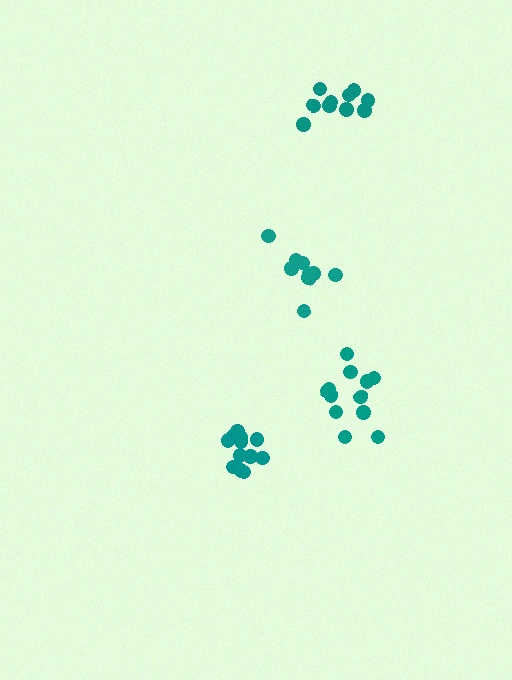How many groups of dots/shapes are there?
There are 4 groups.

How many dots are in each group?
Group 1: 11 dots, Group 2: 12 dots, Group 3: 12 dots, Group 4: 10 dots (45 total).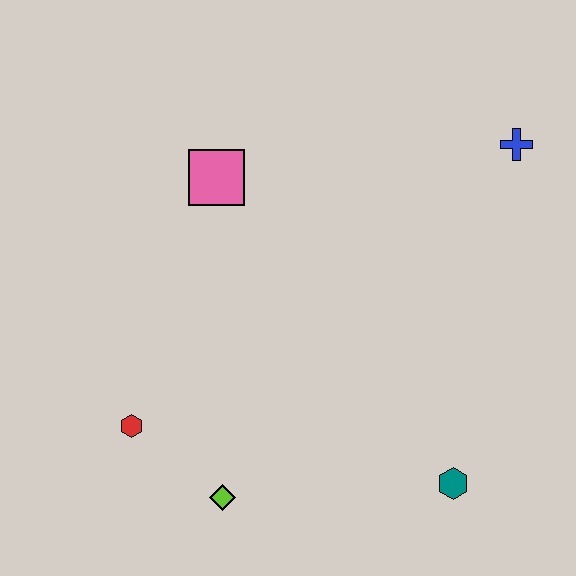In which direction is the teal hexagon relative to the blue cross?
The teal hexagon is below the blue cross.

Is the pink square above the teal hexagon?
Yes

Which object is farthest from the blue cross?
The red hexagon is farthest from the blue cross.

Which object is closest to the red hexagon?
The lime diamond is closest to the red hexagon.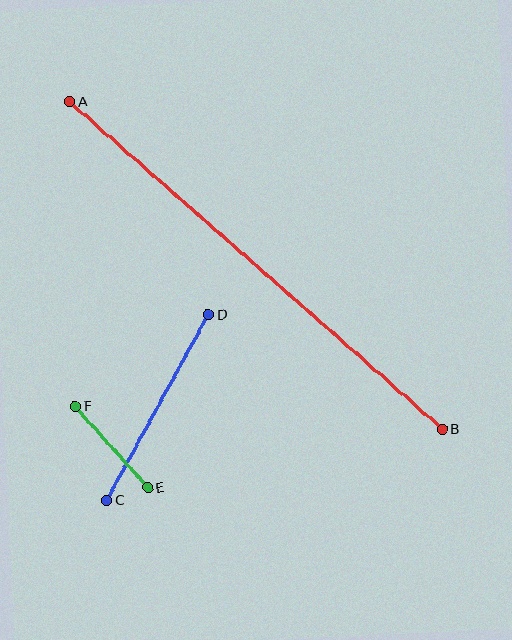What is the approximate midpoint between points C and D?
The midpoint is at approximately (158, 408) pixels.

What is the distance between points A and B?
The distance is approximately 496 pixels.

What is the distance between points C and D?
The distance is approximately 212 pixels.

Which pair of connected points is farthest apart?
Points A and B are farthest apart.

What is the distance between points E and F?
The distance is approximately 109 pixels.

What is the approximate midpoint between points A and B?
The midpoint is at approximately (256, 266) pixels.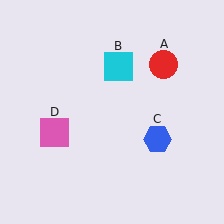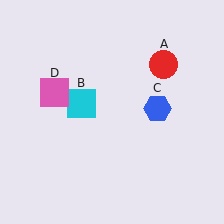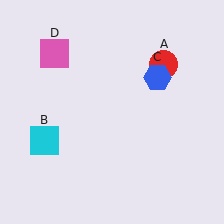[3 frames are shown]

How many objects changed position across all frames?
3 objects changed position: cyan square (object B), blue hexagon (object C), pink square (object D).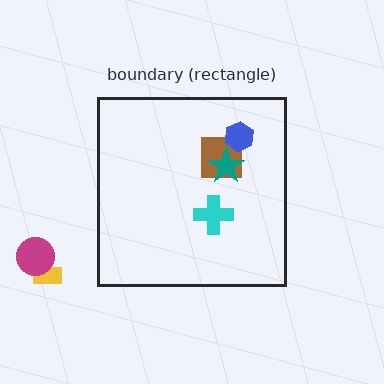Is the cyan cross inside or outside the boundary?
Inside.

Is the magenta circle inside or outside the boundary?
Outside.